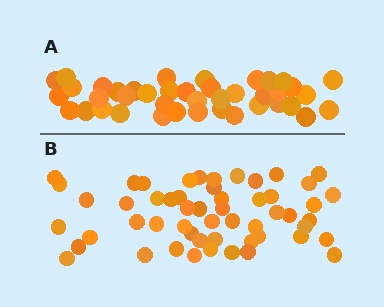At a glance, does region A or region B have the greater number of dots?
Region B (the bottom region) has more dots.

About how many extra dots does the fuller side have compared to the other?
Region B has approximately 15 more dots than region A.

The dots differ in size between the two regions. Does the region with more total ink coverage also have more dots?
No. Region A has more total ink coverage because its dots are larger, but region B actually contains more individual dots. Total area can be misleading — the number of items is what matters here.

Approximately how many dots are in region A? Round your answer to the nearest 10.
About 40 dots. (The exact count is 41, which rounds to 40.)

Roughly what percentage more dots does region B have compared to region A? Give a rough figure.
About 30% more.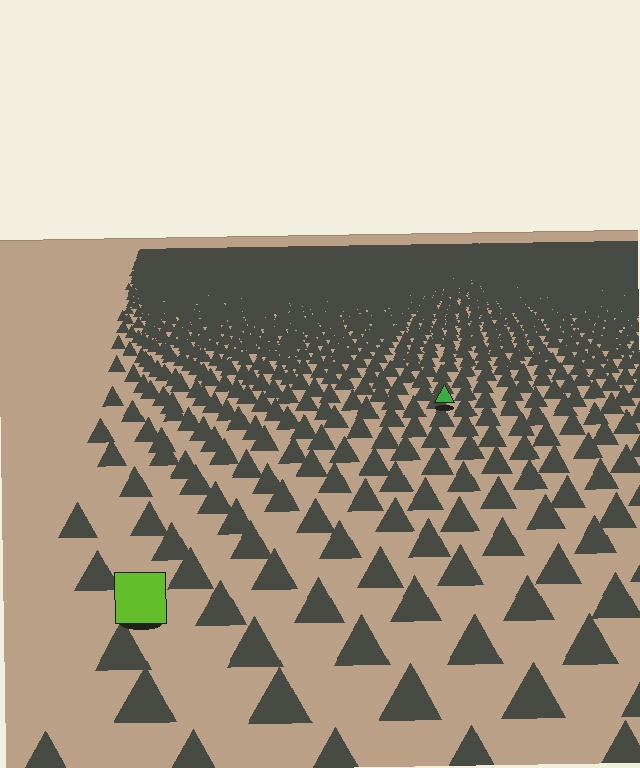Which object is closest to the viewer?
The lime square is closest. The texture marks near it are larger and more spread out.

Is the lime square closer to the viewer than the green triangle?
Yes. The lime square is closer — you can tell from the texture gradient: the ground texture is coarser near it.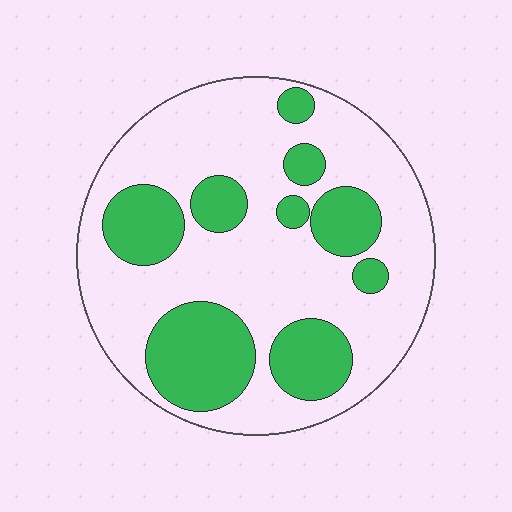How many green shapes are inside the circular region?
9.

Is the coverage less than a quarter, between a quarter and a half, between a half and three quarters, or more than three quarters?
Between a quarter and a half.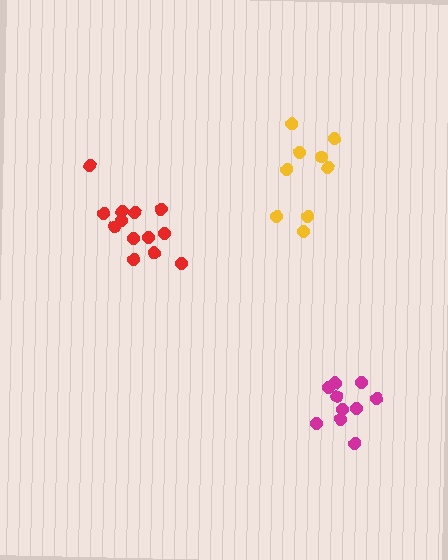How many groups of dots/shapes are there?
There are 3 groups.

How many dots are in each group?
Group 1: 13 dots, Group 2: 9 dots, Group 3: 10 dots (32 total).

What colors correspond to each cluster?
The clusters are colored: red, yellow, magenta.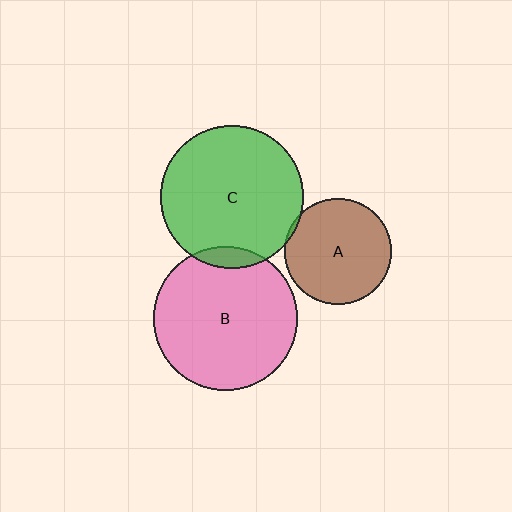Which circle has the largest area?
Circle B (pink).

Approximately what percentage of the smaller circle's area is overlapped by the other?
Approximately 5%.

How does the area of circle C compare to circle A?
Approximately 1.8 times.